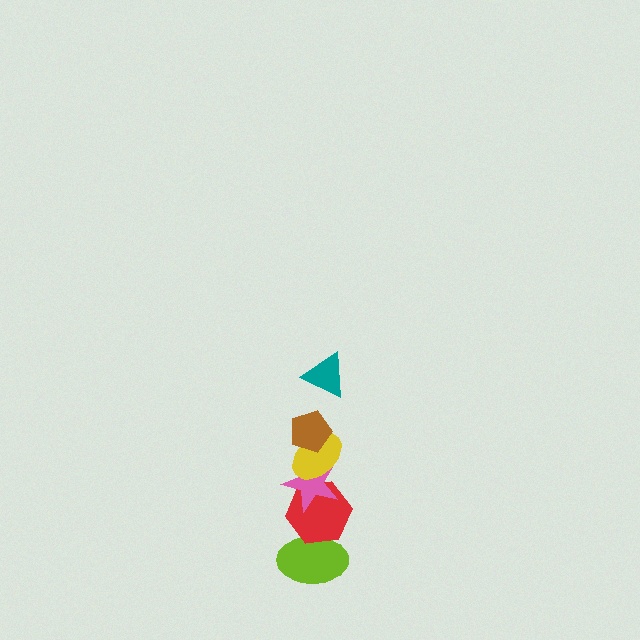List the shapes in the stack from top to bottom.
From top to bottom: the teal triangle, the brown pentagon, the yellow ellipse, the pink star, the red hexagon, the lime ellipse.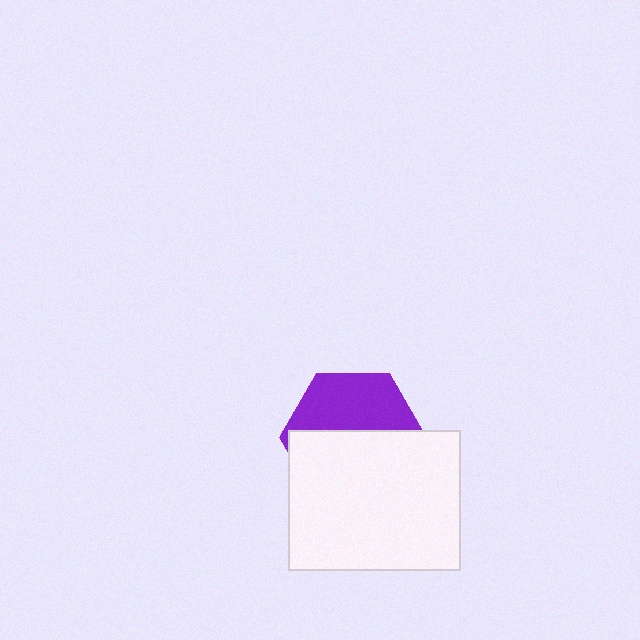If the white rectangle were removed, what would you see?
You would see the complete purple hexagon.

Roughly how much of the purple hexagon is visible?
A small part of it is visible (roughly 43%).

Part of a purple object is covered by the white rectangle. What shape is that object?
It is a hexagon.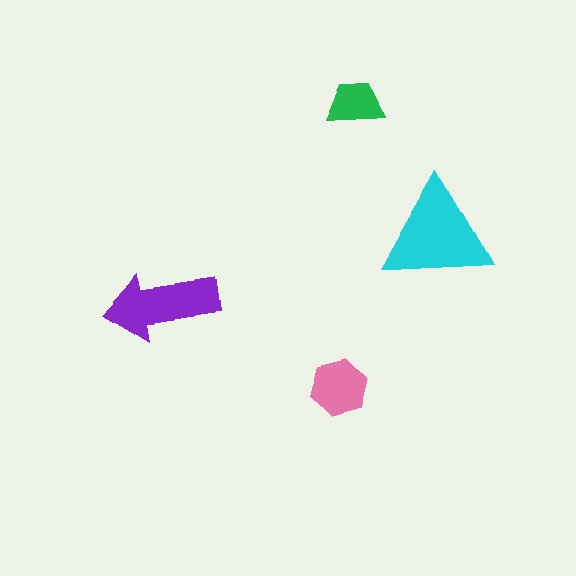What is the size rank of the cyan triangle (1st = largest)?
1st.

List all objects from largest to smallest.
The cyan triangle, the purple arrow, the pink hexagon, the green trapezoid.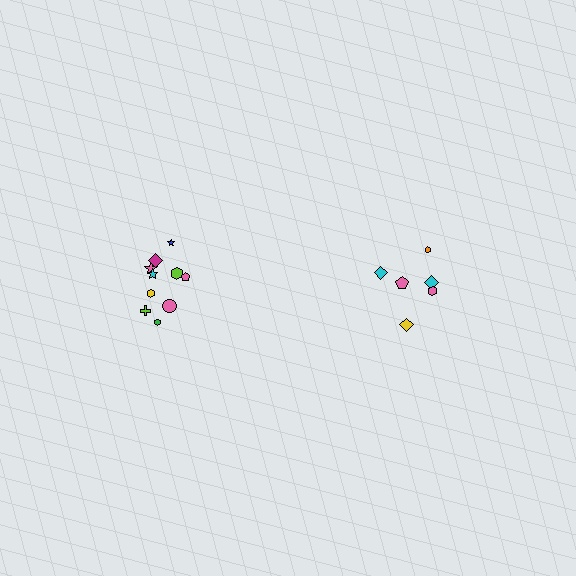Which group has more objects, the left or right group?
The left group.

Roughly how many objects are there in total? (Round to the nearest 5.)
Roughly 15 objects in total.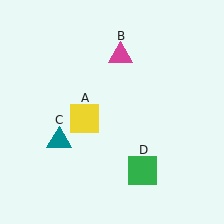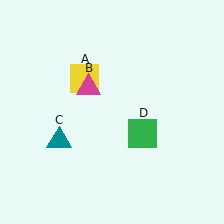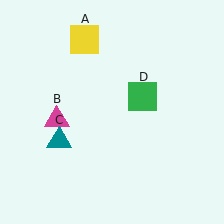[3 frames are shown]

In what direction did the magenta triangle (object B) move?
The magenta triangle (object B) moved down and to the left.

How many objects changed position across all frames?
3 objects changed position: yellow square (object A), magenta triangle (object B), green square (object D).